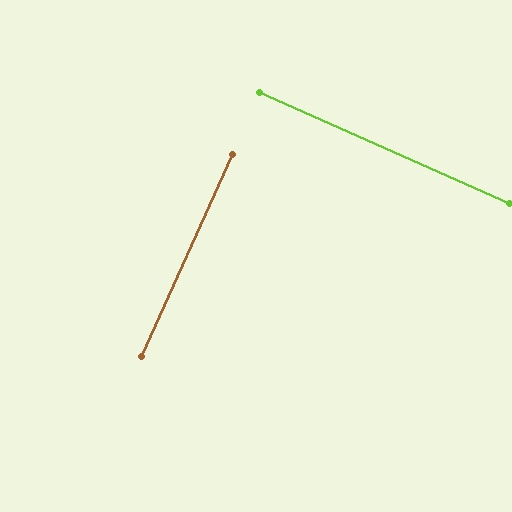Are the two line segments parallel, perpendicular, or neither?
Perpendicular — they meet at approximately 90°.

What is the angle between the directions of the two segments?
Approximately 90 degrees.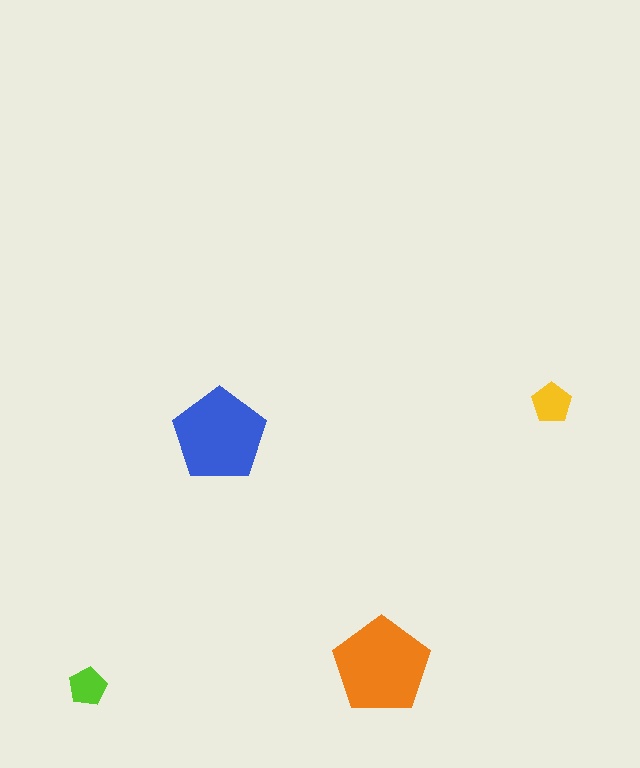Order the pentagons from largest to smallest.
the orange one, the blue one, the yellow one, the lime one.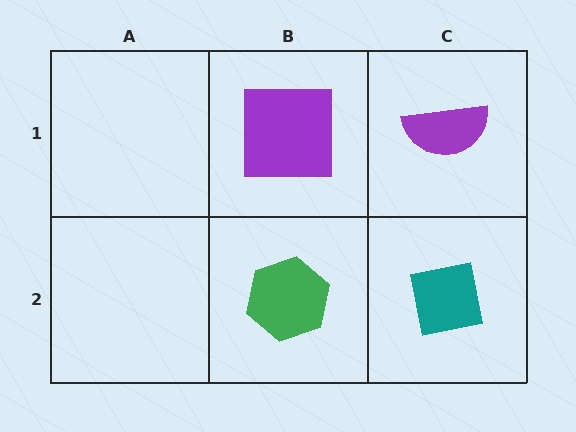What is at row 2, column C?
A teal square.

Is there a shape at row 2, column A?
No, that cell is empty.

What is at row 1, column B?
A purple square.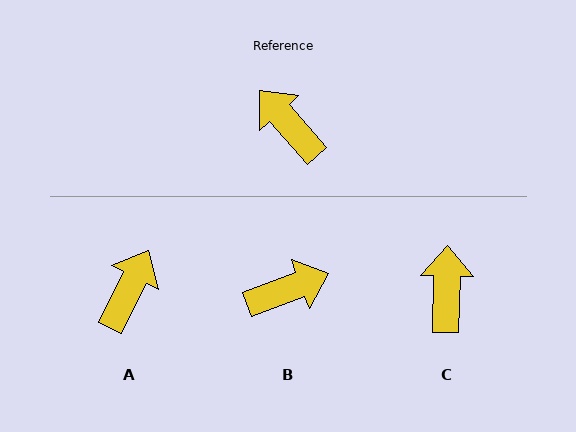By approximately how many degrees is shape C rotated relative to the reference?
Approximately 43 degrees clockwise.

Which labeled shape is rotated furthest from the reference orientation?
B, about 111 degrees away.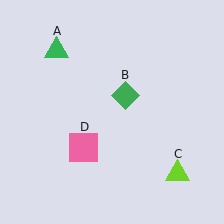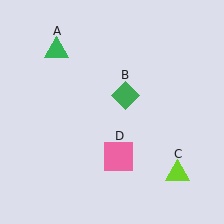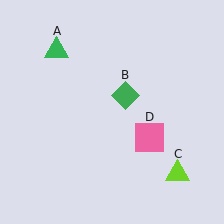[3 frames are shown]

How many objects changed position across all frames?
1 object changed position: pink square (object D).